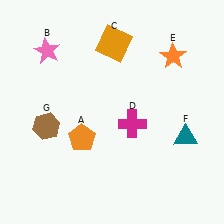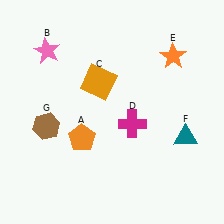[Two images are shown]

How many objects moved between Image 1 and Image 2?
1 object moved between the two images.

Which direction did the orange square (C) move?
The orange square (C) moved down.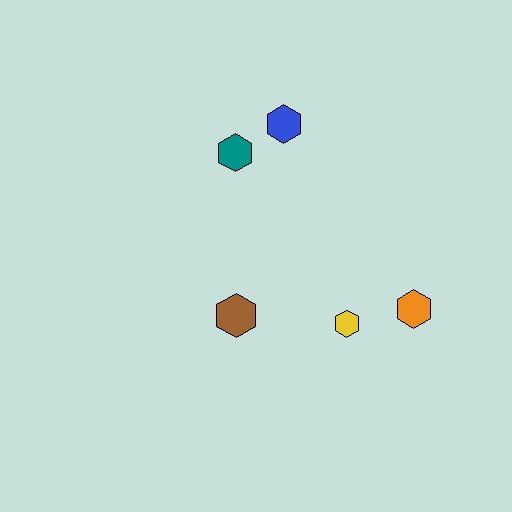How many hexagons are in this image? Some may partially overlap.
There are 5 hexagons.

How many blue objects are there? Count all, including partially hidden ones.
There is 1 blue object.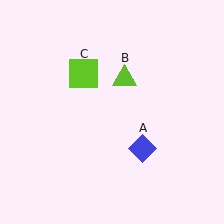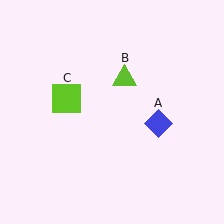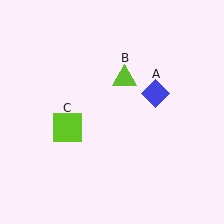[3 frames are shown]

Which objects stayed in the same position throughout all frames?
Lime triangle (object B) remained stationary.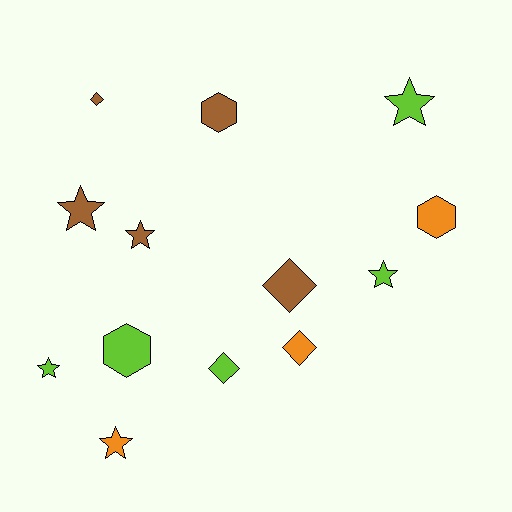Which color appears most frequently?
Brown, with 5 objects.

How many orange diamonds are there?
There is 1 orange diamond.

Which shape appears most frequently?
Star, with 6 objects.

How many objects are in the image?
There are 13 objects.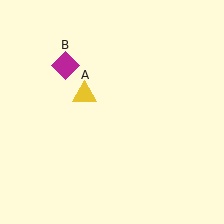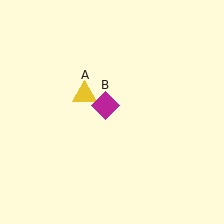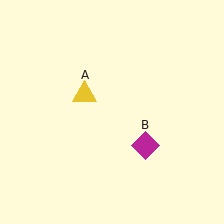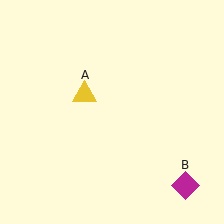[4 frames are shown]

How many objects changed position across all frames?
1 object changed position: magenta diamond (object B).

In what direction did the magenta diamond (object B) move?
The magenta diamond (object B) moved down and to the right.